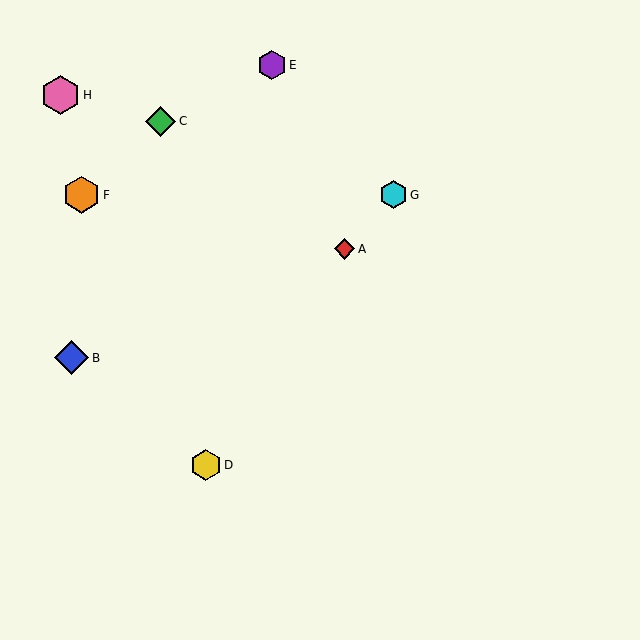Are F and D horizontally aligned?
No, F is at y≈195 and D is at y≈465.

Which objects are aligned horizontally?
Objects F, G are aligned horizontally.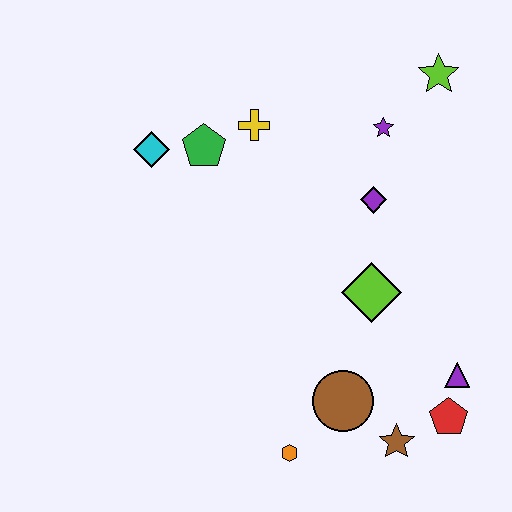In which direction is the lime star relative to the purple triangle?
The lime star is above the purple triangle.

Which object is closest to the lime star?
The purple star is closest to the lime star.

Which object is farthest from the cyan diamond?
The red pentagon is farthest from the cyan diamond.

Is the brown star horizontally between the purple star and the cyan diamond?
No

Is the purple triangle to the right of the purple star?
Yes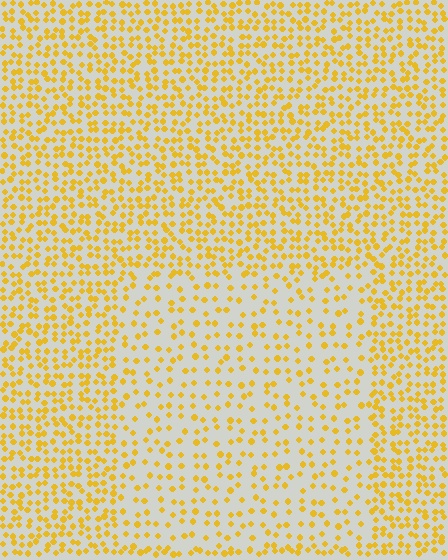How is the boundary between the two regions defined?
The boundary is defined by a change in element density (approximately 1.9x ratio). All elements are the same color, size, and shape.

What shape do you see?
I see a rectangle.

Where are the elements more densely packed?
The elements are more densely packed outside the rectangle boundary.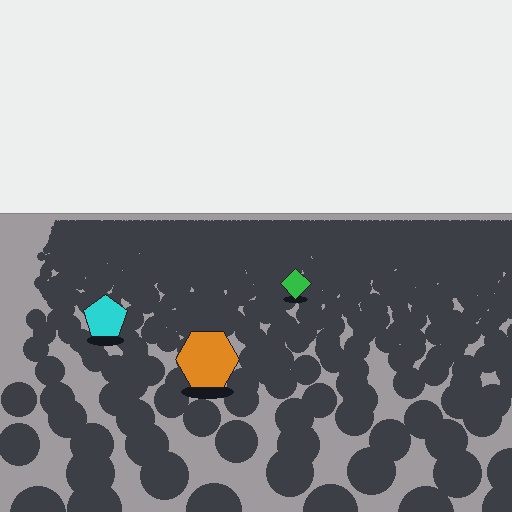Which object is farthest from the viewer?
The green diamond is farthest from the viewer. It appears smaller and the ground texture around it is denser.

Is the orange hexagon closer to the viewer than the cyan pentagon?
Yes. The orange hexagon is closer — you can tell from the texture gradient: the ground texture is coarser near it.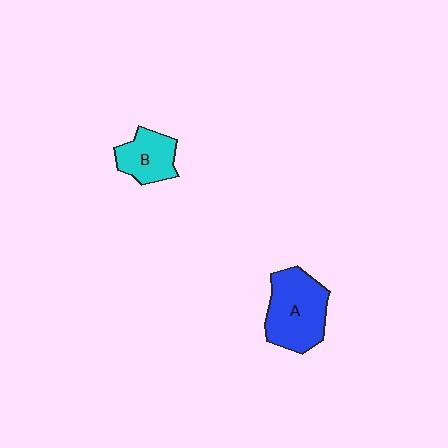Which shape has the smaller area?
Shape B (cyan).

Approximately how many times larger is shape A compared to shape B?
Approximately 1.6 times.